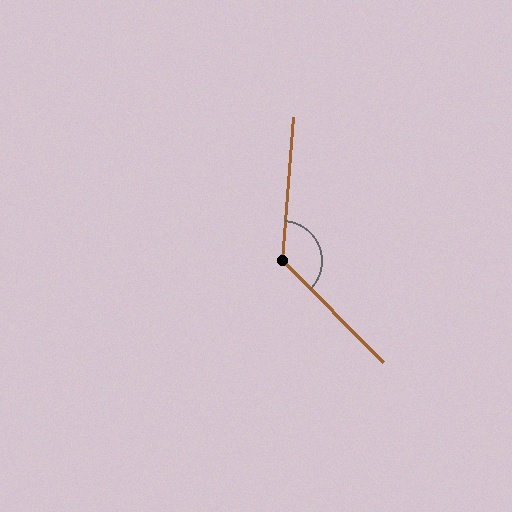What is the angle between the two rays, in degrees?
Approximately 130 degrees.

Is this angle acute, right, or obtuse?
It is obtuse.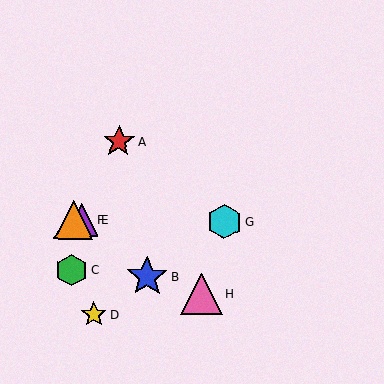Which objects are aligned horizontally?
Objects E, F, G are aligned horizontally.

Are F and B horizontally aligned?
No, F is at y≈220 and B is at y≈277.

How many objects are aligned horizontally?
3 objects (E, F, G) are aligned horizontally.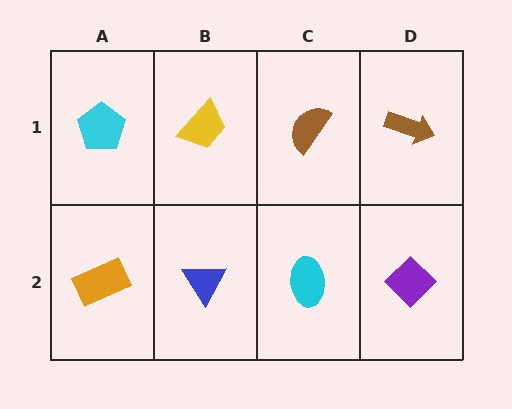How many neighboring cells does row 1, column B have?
3.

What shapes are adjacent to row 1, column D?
A purple diamond (row 2, column D), a brown semicircle (row 1, column C).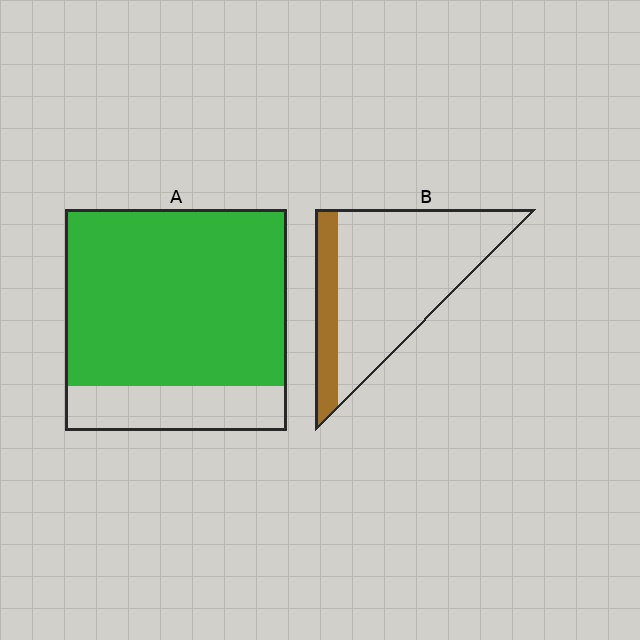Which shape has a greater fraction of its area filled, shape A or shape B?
Shape A.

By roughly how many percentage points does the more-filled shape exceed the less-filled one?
By roughly 60 percentage points (A over B).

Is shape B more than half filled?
No.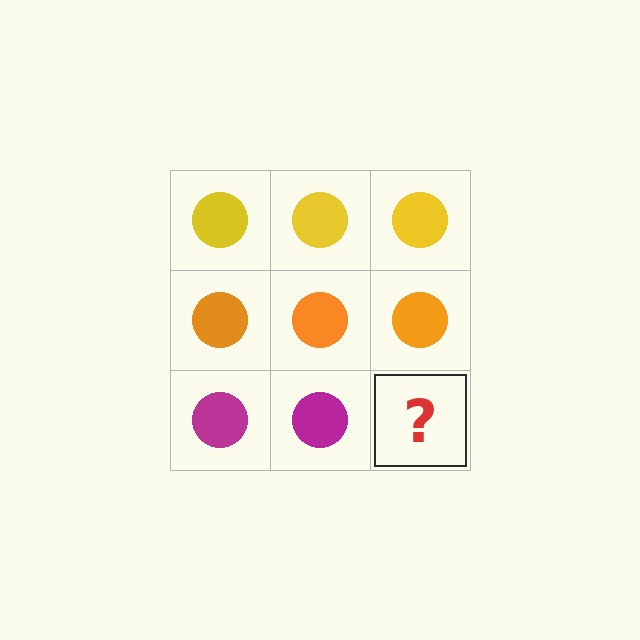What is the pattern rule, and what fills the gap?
The rule is that each row has a consistent color. The gap should be filled with a magenta circle.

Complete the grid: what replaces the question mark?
The question mark should be replaced with a magenta circle.